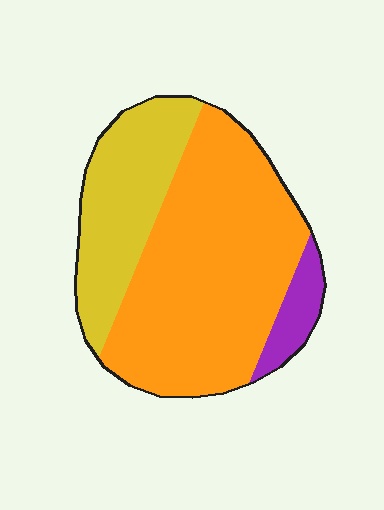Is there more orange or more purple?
Orange.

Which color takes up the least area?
Purple, at roughly 10%.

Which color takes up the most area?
Orange, at roughly 65%.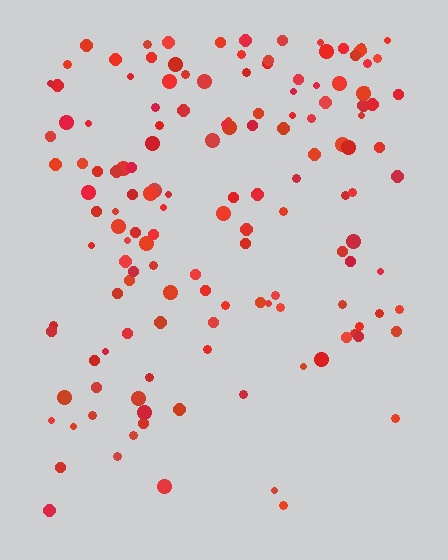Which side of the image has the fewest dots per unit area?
The bottom.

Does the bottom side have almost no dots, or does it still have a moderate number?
Still a moderate number, just noticeably fewer than the top.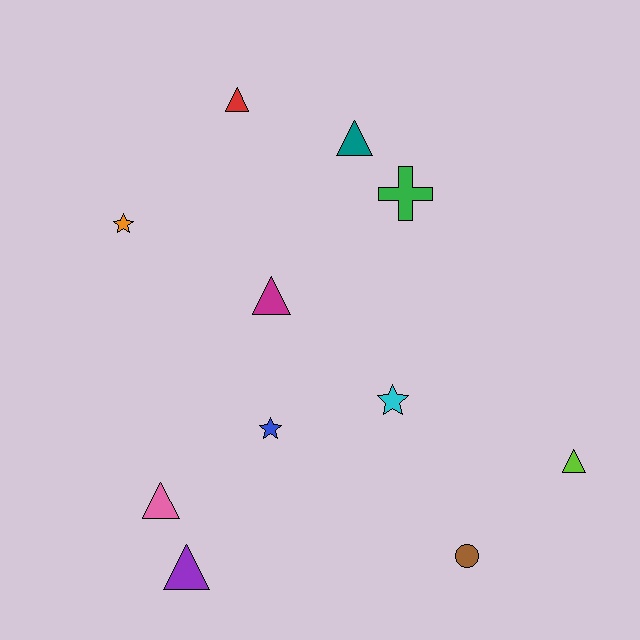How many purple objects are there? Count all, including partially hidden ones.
There is 1 purple object.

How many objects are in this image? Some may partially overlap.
There are 11 objects.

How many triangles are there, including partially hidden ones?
There are 6 triangles.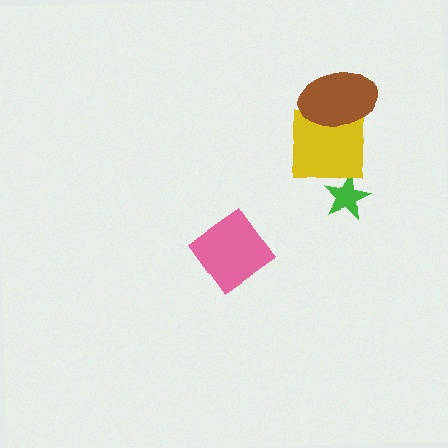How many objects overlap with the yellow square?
1 object overlaps with the yellow square.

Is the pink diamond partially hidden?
No, no other shape covers it.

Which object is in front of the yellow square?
The brown ellipse is in front of the yellow square.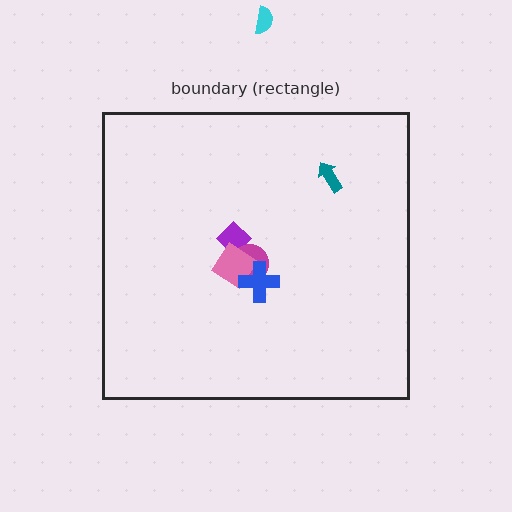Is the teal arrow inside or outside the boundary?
Inside.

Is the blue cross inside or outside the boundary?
Inside.